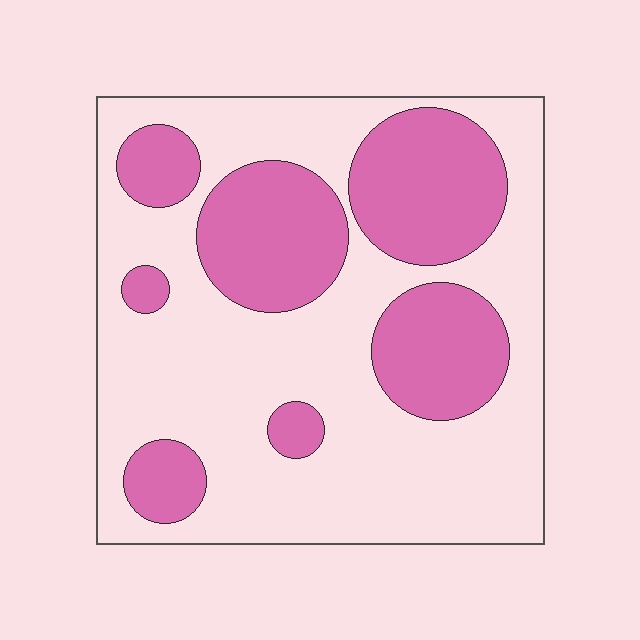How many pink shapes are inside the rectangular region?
7.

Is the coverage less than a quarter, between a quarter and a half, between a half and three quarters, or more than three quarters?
Between a quarter and a half.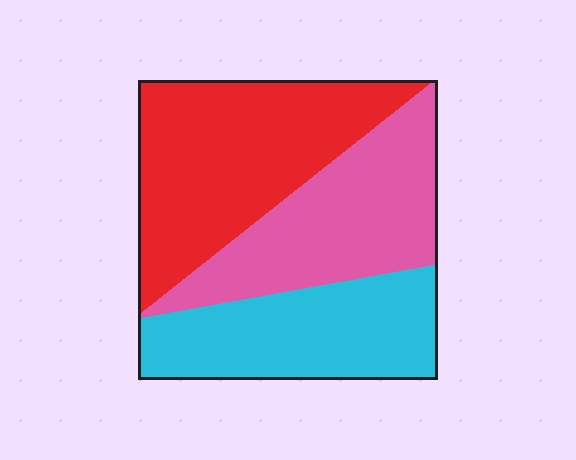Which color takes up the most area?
Red, at roughly 40%.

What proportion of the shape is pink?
Pink covers 32% of the shape.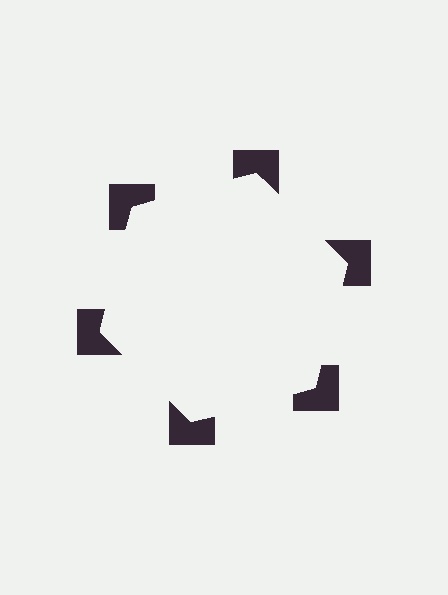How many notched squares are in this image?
There are 6 — one at each vertex of the illusory hexagon.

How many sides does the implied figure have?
6 sides.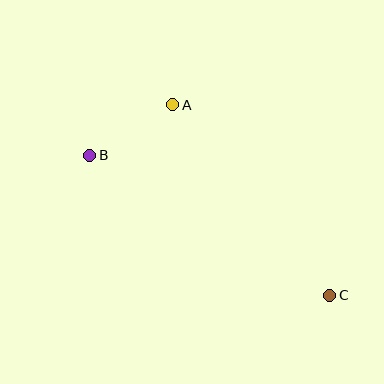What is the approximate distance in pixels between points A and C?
The distance between A and C is approximately 247 pixels.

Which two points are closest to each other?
Points A and B are closest to each other.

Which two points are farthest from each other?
Points B and C are farthest from each other.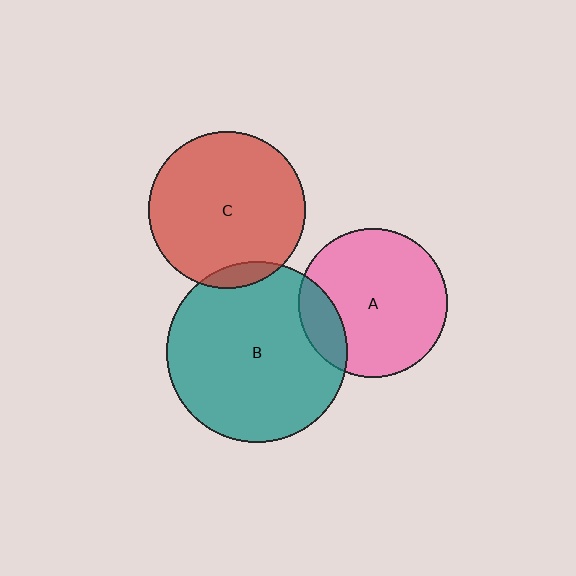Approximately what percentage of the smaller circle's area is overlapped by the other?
Approximately 5%.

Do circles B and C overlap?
Yes.